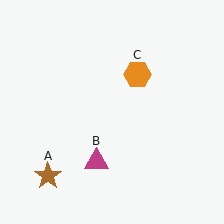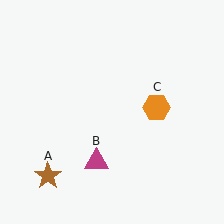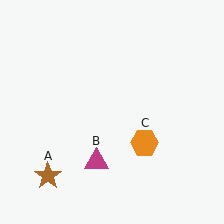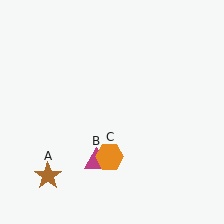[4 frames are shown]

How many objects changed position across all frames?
1 object changed position: orange hexagon (object C).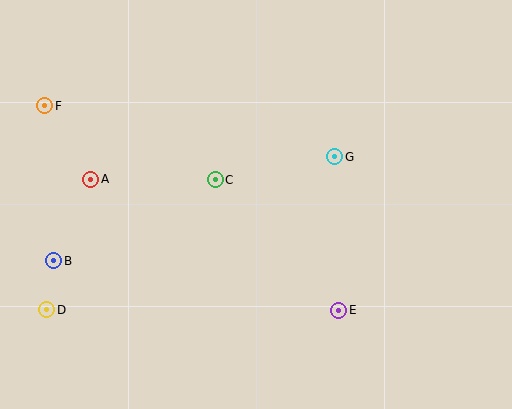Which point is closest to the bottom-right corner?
Point E is closest to the bottom-right corner.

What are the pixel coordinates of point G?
Point G is at (335, 157).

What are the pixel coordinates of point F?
Point F is at (45, 106).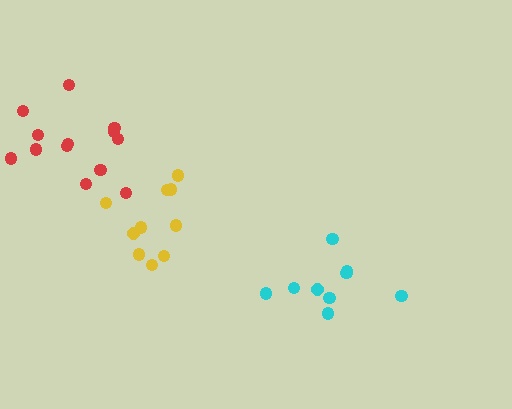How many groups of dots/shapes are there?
There are 3 groups.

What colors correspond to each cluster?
The clusters are colored: red, cyan, yellow.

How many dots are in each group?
Group 1: 13 dots, Group 2: 10 dots, Group 3: 10 dots (33 total).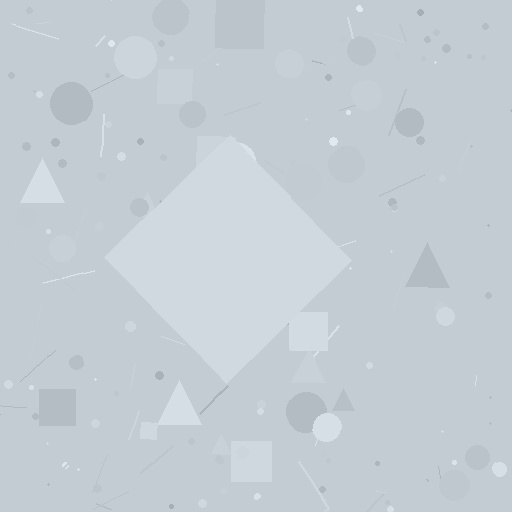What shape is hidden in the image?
A diamond is hidden in the image.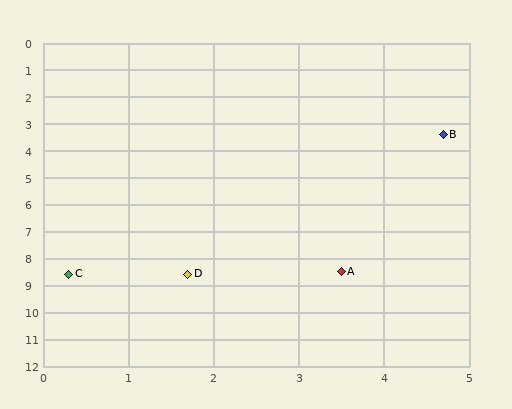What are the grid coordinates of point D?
Point D is at approximately (1.7, 8.6).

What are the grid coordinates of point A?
Point A is at approximately (3.5, 8.5).